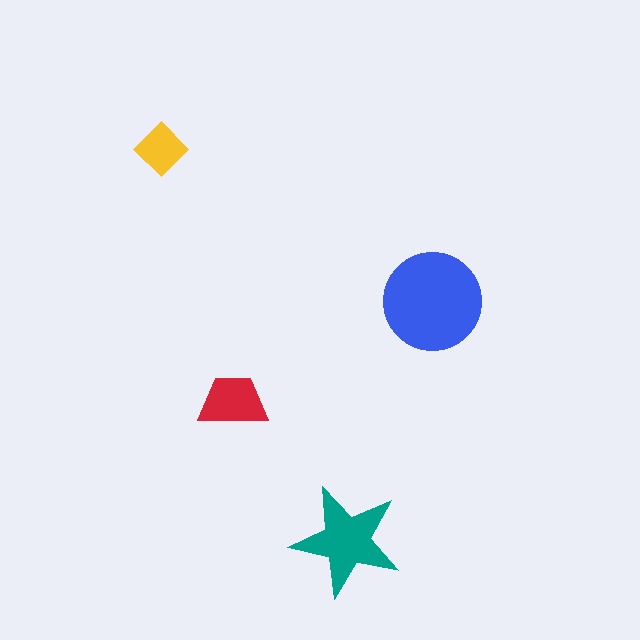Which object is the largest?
The blue circle.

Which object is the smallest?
The yellow diamond.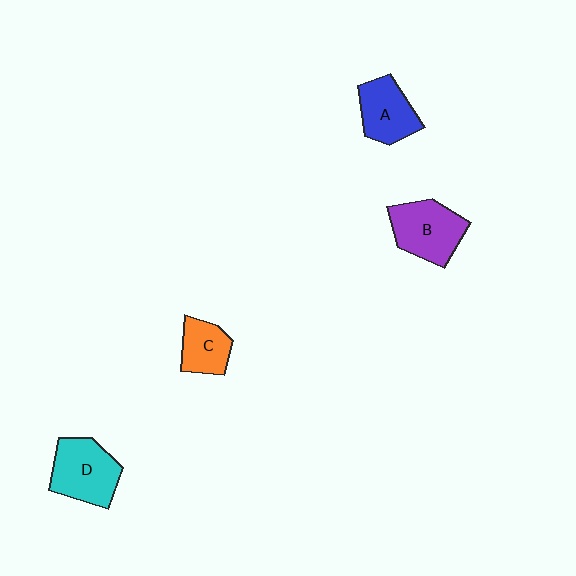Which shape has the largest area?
Shape D (cyan).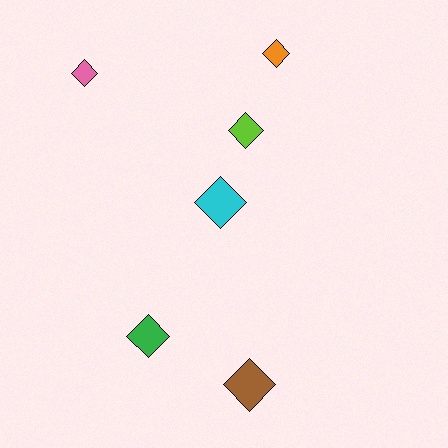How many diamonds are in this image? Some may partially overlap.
There are 6 diamonds.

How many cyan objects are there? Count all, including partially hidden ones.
There is 1 cyan object.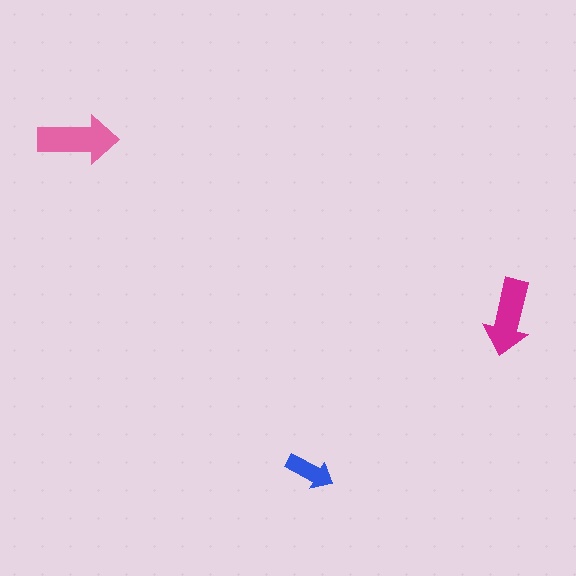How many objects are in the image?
There are 3 objects in the image.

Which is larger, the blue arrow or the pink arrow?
The pink one.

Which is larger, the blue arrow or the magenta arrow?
The magenta one.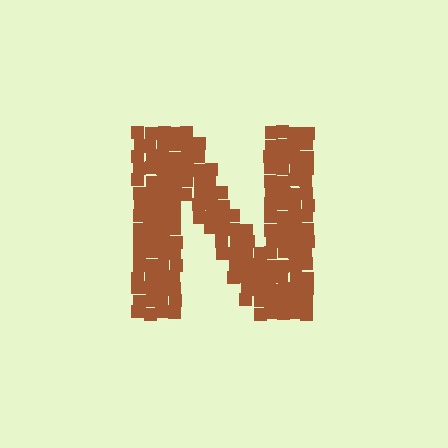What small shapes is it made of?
It is made of small squares.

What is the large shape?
The large shape is the letter N.